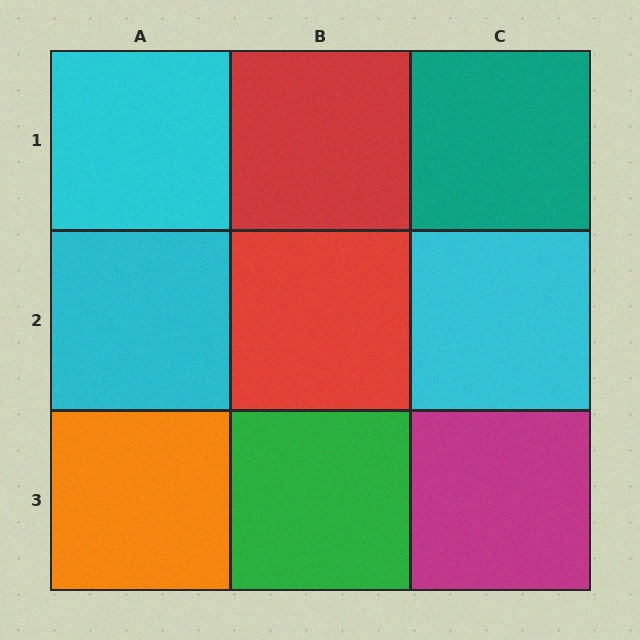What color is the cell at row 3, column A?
Orange.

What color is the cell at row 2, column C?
Cyan.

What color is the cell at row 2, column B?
Red.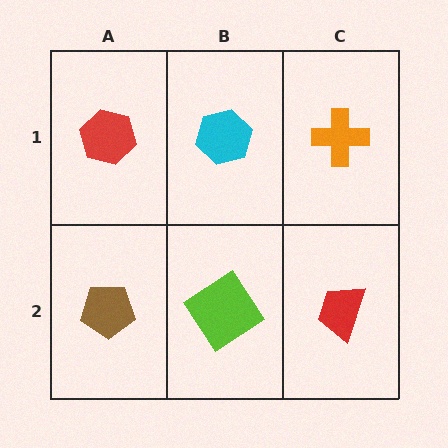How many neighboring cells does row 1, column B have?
3.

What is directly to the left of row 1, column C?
A cyan hexagon.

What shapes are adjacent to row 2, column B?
A cyan hexagon (row 1, column B), a brown pentagon (row 2, column A), a red trapezoid (row 2, column C).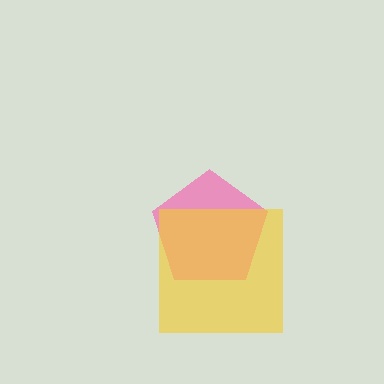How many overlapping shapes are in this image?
There are 2 overlapping shapes in the image.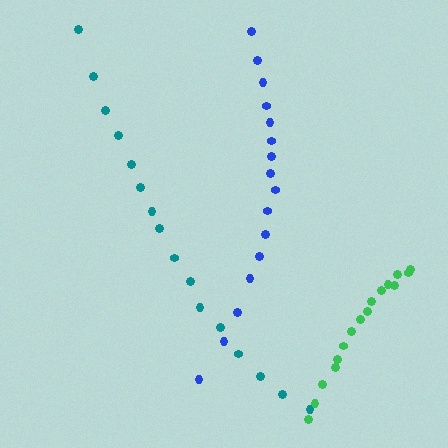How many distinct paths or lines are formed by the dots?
There are 3 distinct paths.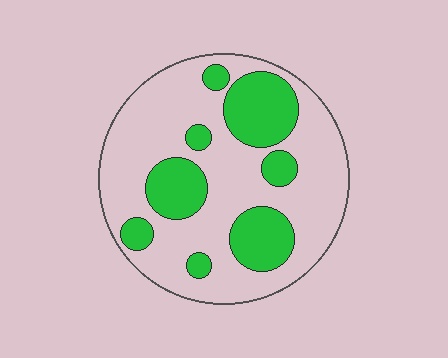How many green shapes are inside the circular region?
8.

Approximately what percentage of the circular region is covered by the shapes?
Approximately 30%.